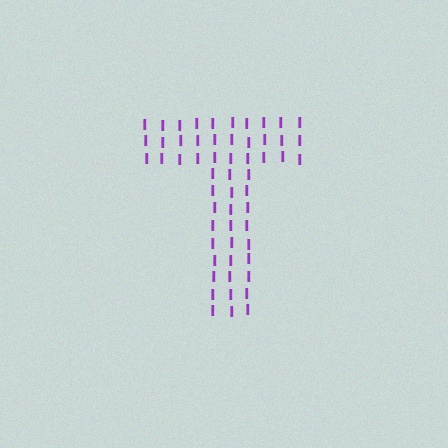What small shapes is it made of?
It is made of small letter I's.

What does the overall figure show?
The overall figure shows the letter T.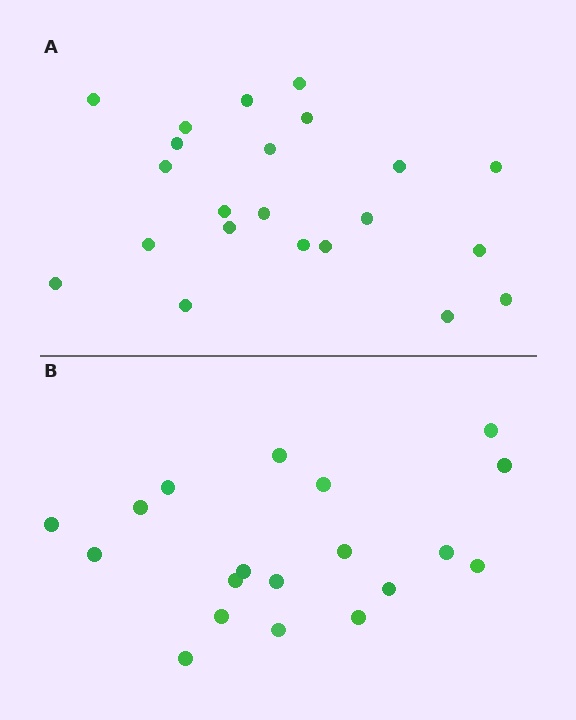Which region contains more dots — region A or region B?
Region A (the top region) has more dots.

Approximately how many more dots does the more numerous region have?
Region A has just a few more — roughly 2 or 3 more dots than region B.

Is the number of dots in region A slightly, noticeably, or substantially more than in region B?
Region A has only slightly more — the two regions are fairly close. The ratio is roughly 1.2 to 1.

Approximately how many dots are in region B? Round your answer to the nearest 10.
About 20 dots. (The exact count is 19, which rounds to 20.)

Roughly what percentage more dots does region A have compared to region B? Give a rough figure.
About 15% more.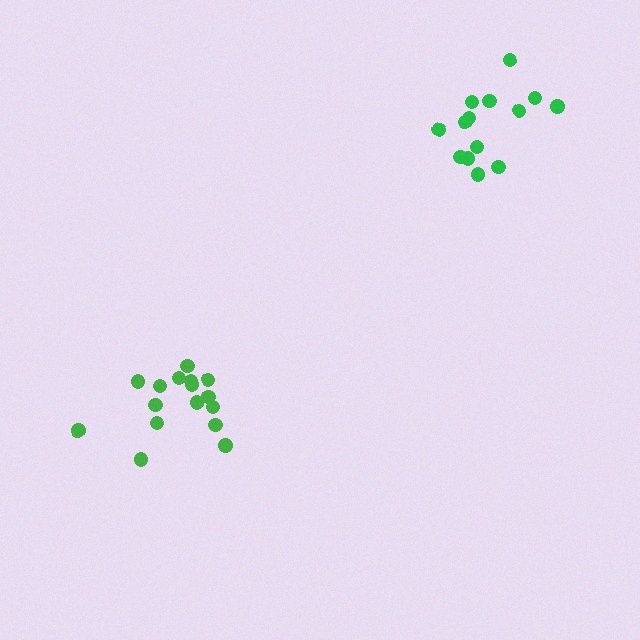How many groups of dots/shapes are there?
There are 2 groups.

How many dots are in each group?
Group 1: 16 dots, Group 2: 14 dots (30 total).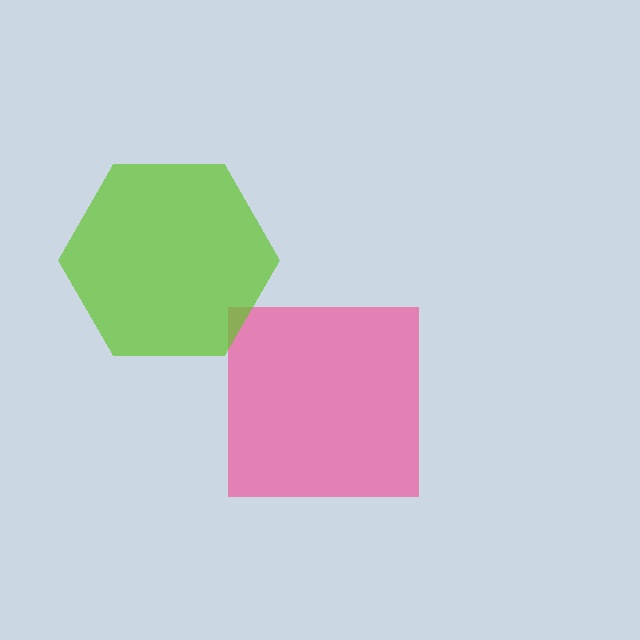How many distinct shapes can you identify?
There are 2 distinct shapes: a pink square, a lime hexagon.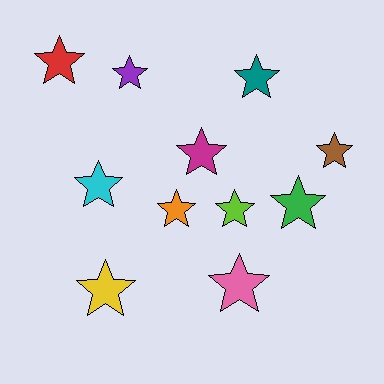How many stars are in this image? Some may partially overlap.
There are 11 stars.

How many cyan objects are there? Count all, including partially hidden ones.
There is 1 cyan object.